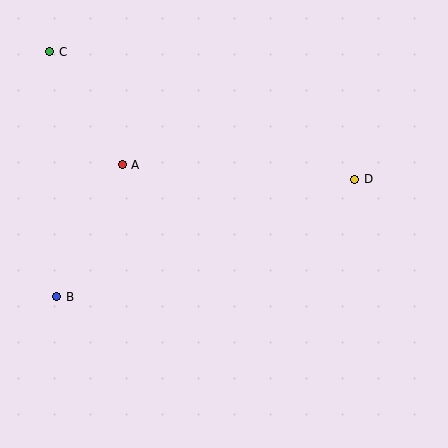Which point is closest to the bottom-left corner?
Point B is closest to the bottom-left corner.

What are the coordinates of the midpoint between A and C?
The midpoint between A and C is at (86, 108).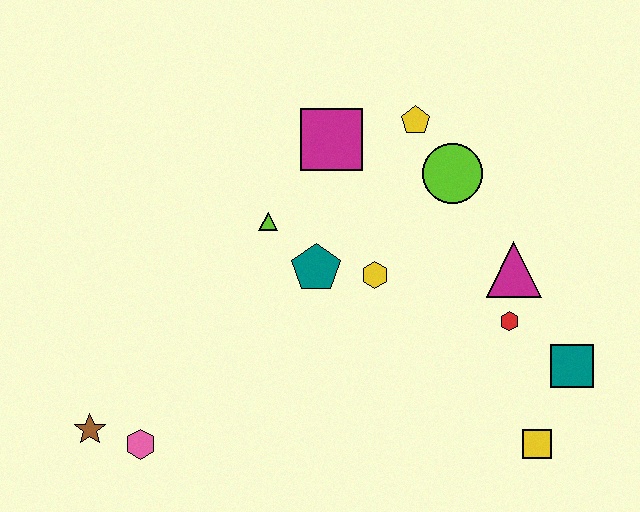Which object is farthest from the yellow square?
The brown star is farthest from the yellow square.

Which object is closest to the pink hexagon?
The brown star is closest to the pink hexagon.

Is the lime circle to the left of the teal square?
Yes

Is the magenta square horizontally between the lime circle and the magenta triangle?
No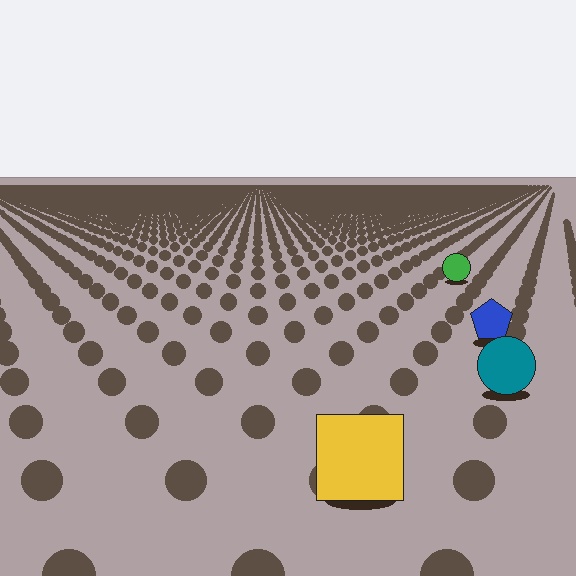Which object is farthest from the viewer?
The green circle is farthest from the viewer. It appears smaller and the ground texture around it is denser.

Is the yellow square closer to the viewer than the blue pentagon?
Yes. The yellow square is closer — you can tell from the texture gradient: the ground texture is coarser near it.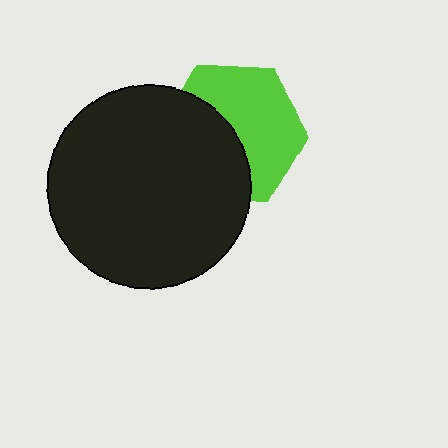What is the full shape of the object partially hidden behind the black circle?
The partially hidden object is a lime hexagon.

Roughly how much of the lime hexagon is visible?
About half of it is visible (roughly 55%).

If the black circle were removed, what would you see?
You would see the complete lime hexagon.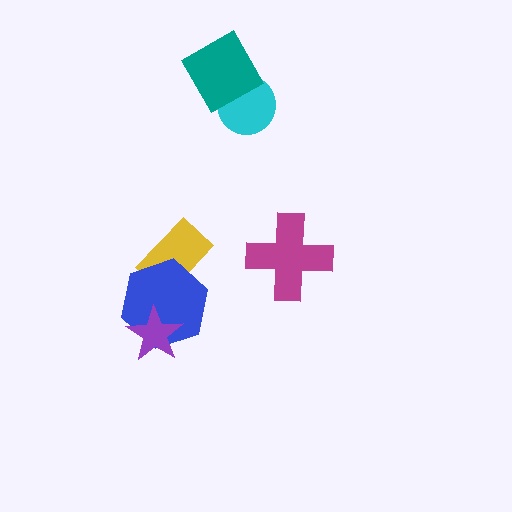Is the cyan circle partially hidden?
Yes, it is partially covered by another shape.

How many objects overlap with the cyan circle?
1 object overlaps with the cyan circle.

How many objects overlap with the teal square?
1 object overlaps with the teal square.